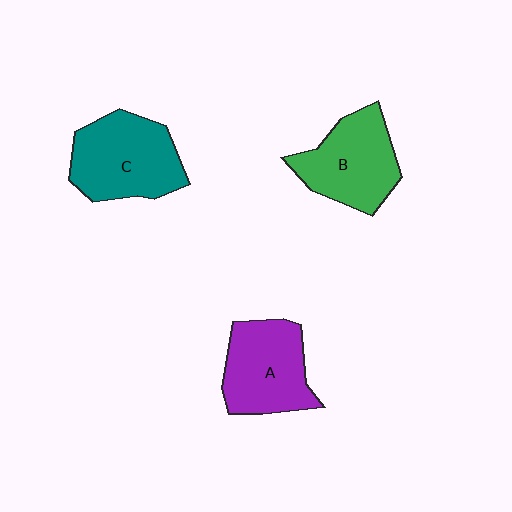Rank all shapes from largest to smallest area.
From largest to smallest: C (teal), B (green), A (purple).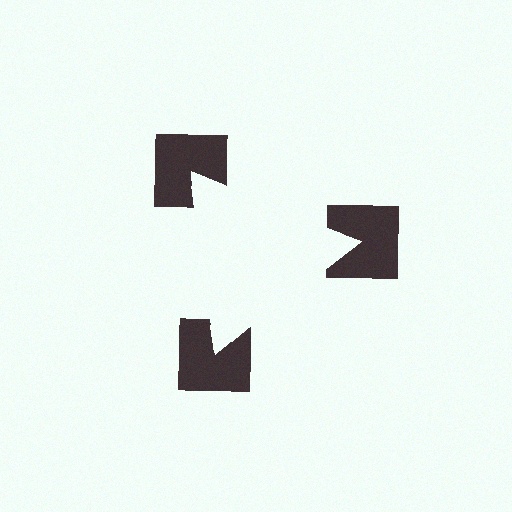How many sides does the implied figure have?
3 sides.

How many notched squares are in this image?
There are 3 — one at each vertex of the illusory triangle.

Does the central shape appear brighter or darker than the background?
It typically appears slightly brighter than the background, even though no actual brightness change is drawn.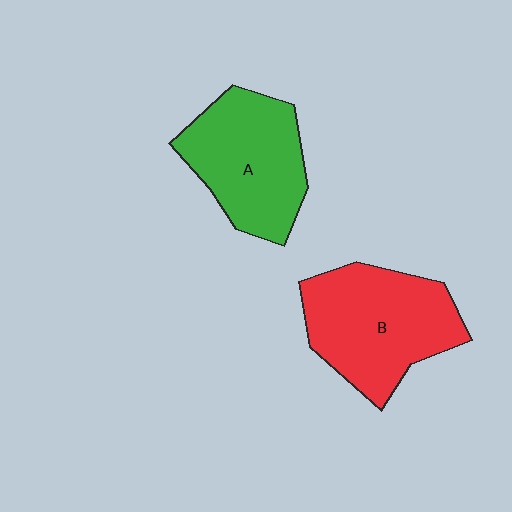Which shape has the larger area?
Shape B (red).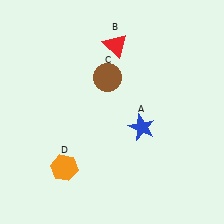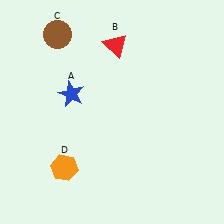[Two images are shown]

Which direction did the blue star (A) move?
The blue star (A) moved left.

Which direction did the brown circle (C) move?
The brown circle (C) moved left.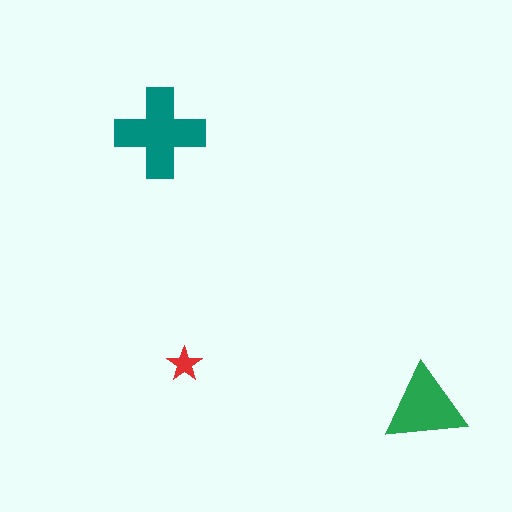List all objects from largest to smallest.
The teal cross, the green triangle, the red star.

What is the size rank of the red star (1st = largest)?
3rd.